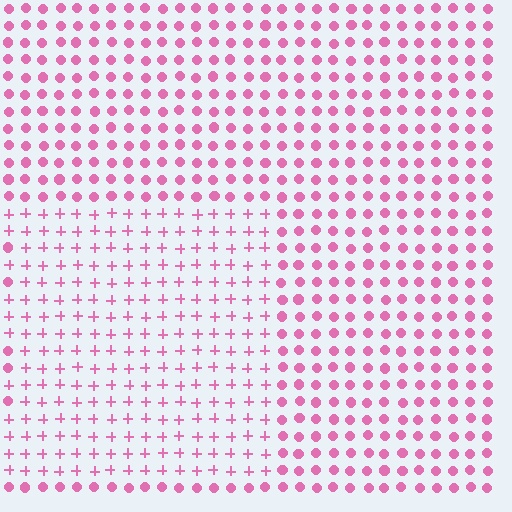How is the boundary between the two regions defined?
The boundary is defined by a change in element shape: plus signs inside vs. circles outside. All elements share the same color and spacing.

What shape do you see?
I see a rectangle.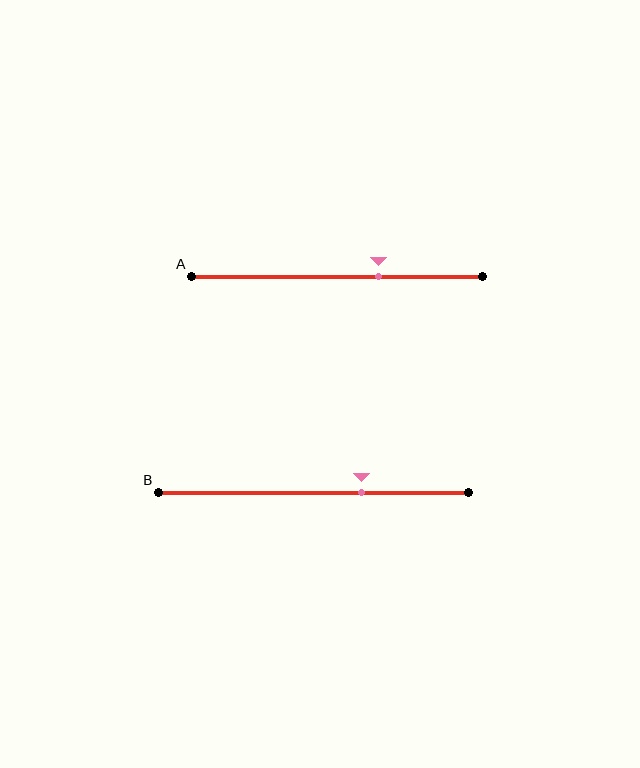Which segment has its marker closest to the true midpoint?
Segment A has its marker closest to the true midpoint.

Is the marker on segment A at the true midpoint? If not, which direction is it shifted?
No, the marker on segment A is shifted to the right by about 14% of the segment length.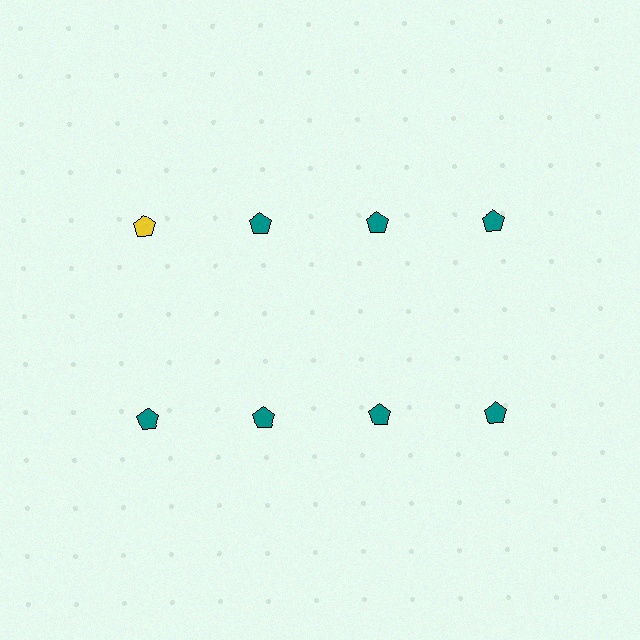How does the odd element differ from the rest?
It has a different color: yellow instead of teal.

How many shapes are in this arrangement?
There are 8 shapes arranged in a grid pattern.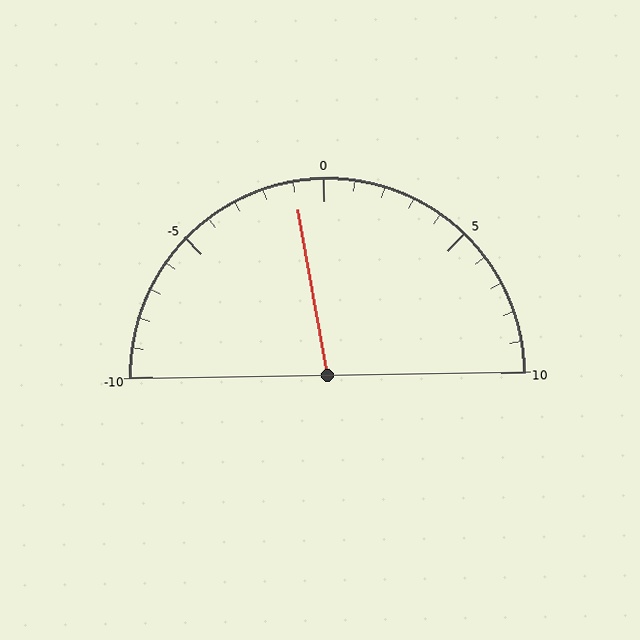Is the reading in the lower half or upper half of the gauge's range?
The reading is in the lower half of the range (-10 to 10).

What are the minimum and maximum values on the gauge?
The gauge ranges from -10 to 10.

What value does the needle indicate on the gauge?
The needle indicates approximately -1.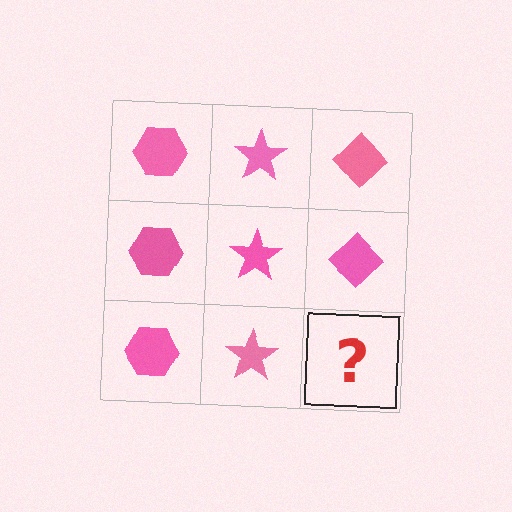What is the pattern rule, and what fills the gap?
The rule is that each column has a consistent shape. The gap should be filled with a pink diamond.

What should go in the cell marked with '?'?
The missing cell should contain a pink diamond.